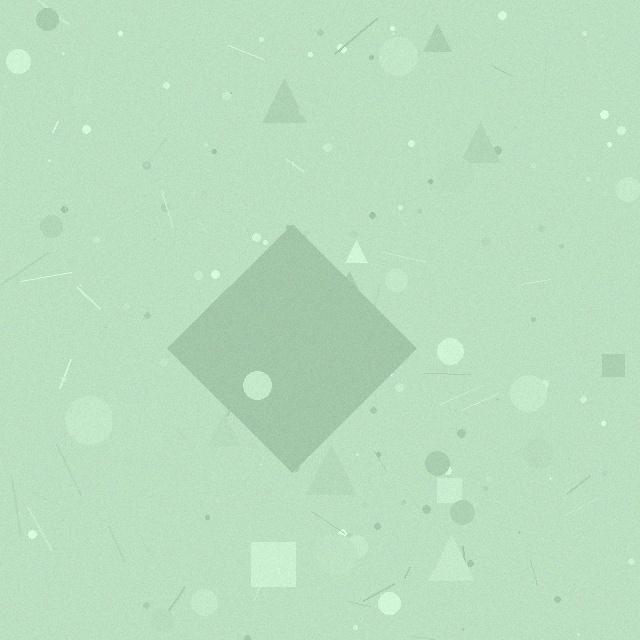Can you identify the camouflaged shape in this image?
The camouflaged shape is a diamond.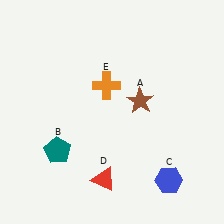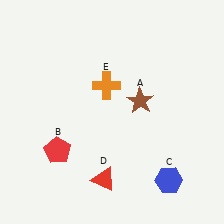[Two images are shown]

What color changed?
The pentagon (B) changed from teal in Image 1 to red in Image 2.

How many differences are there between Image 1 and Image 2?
There is 1 difference between the two images.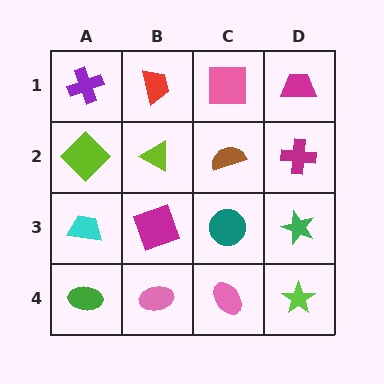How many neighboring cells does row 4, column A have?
2.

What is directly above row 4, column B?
A magenta square.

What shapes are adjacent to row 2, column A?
A purple cross (row 1, column A), a cyan trapezoid (row 3, column A), a lime triangle (row 2, column B).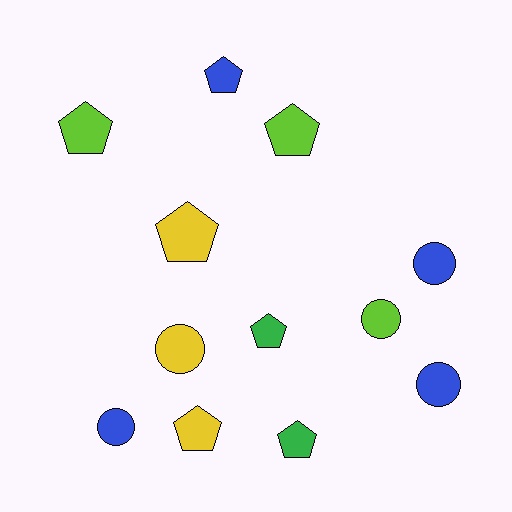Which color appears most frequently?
Blue, with 4 objects.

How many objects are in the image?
There are 12 objects.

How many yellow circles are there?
There is 1 yellow circle.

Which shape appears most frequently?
Pentagon, with 7 objects.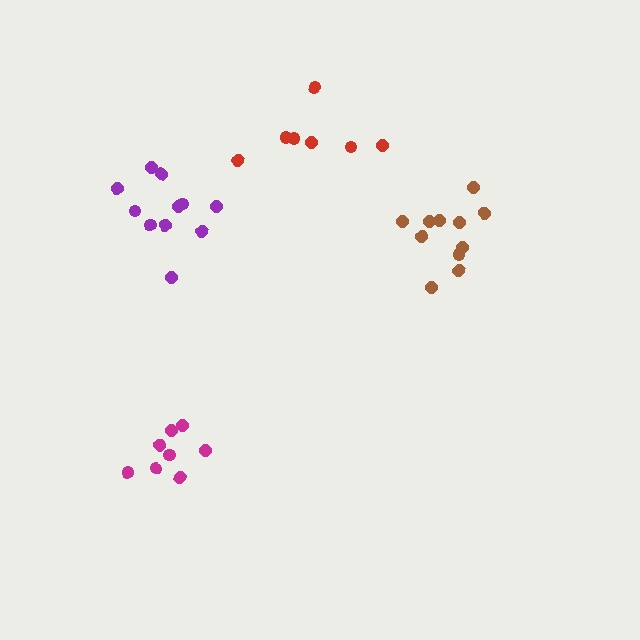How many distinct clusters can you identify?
There are 4 distinct clusters.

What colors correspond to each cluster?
The clusters are colored: purple, magenta, brown, red.